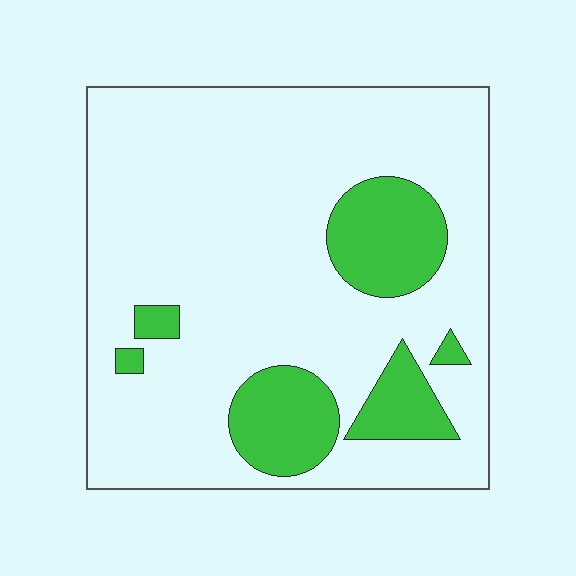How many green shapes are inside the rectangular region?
6.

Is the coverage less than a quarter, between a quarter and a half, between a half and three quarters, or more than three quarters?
Less than a quarter.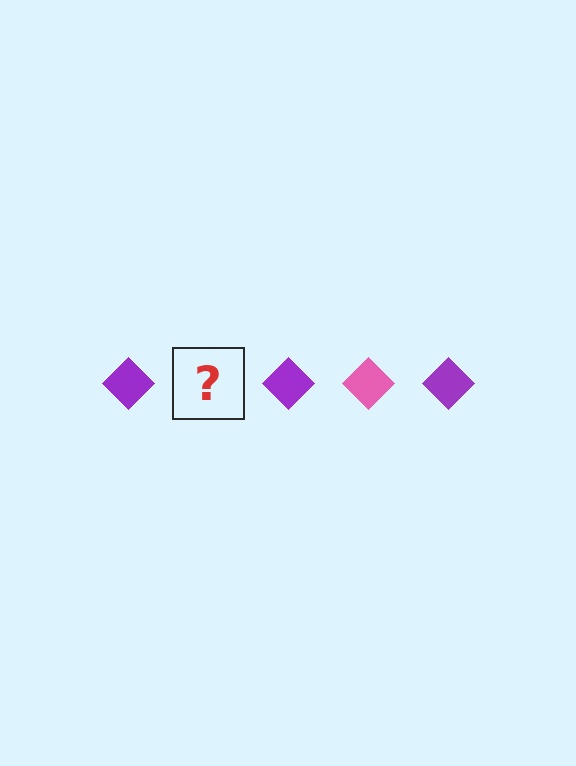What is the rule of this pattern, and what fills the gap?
The rule is that the pattern cycles through purple, pink diamonds. The gap should be filled with a pink diamond.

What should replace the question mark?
The question mark should be replaced with a pink diamond.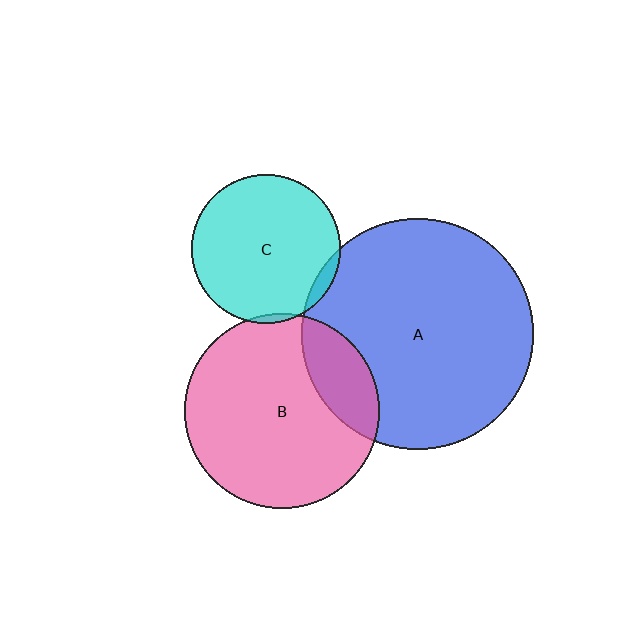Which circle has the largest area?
Circle A (blue).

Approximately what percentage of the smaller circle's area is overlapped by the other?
Approximately 5%.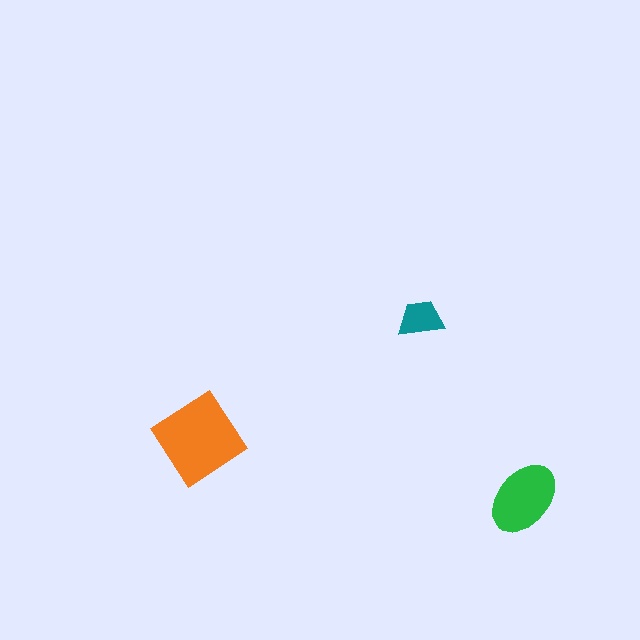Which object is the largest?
The orange diamond.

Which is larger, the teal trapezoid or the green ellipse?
The green ellipse.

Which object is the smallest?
The teal trapezoid.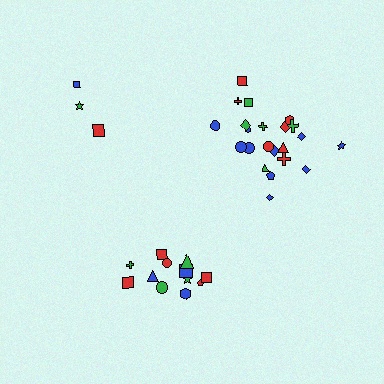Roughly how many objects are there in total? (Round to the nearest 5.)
Roughly 35 objects in total.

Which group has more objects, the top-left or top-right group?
The top-right group.